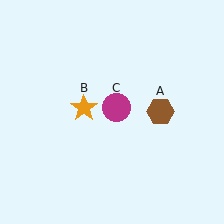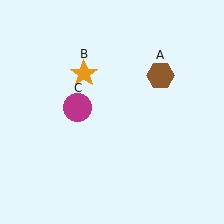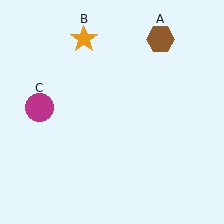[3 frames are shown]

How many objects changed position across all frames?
3 objects changed position: brown hexagon (object A), orange star (object B), magenta circle (object C).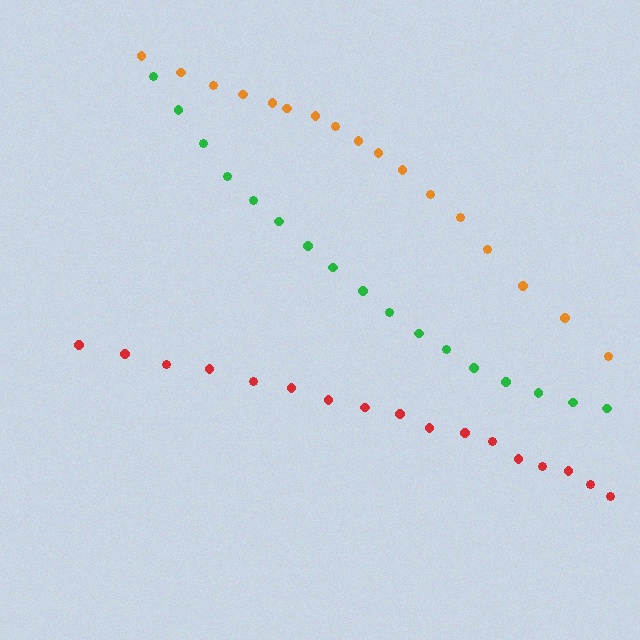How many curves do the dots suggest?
There are 3 distinct paths.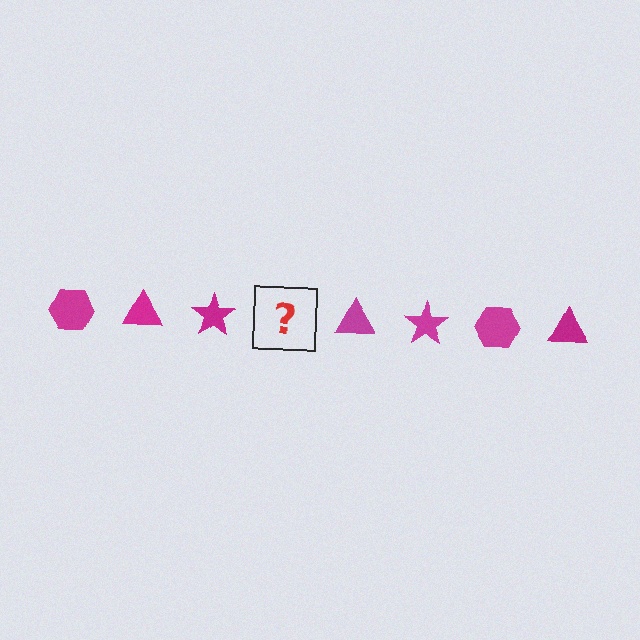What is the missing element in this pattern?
The missing element is a magenta hexagon.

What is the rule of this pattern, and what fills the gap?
The rule is that the pattern cycles through hexagon, triangle, star shapes in magenta. The gap should be filled with a magenta hexagon.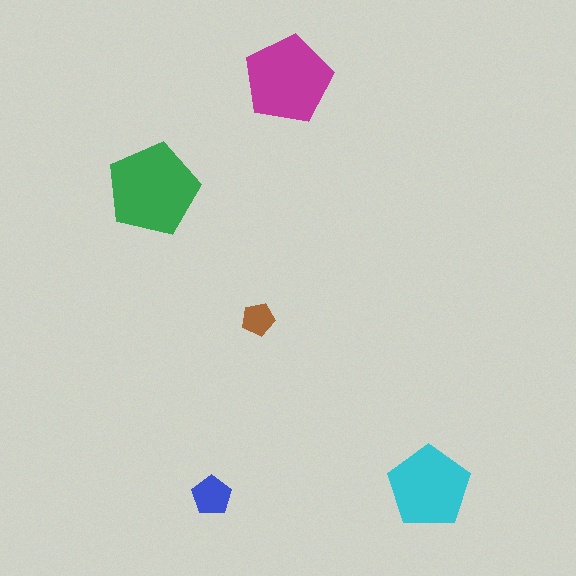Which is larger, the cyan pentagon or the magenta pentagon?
The magenta one.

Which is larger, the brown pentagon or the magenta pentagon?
The magenta one.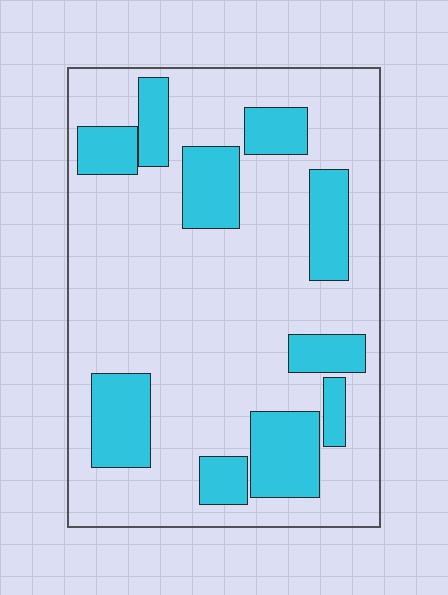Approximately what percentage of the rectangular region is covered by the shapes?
Approximately 25%.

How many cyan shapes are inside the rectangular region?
10.